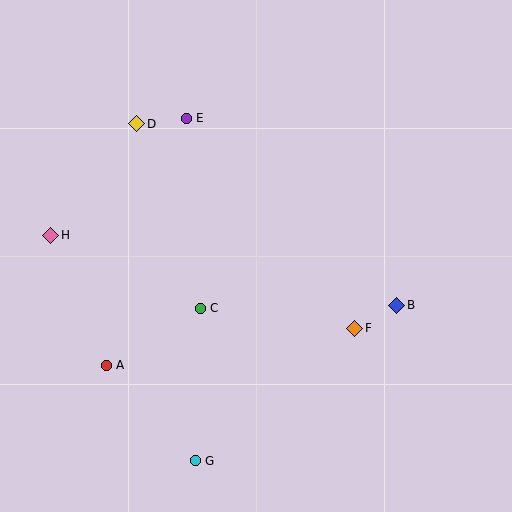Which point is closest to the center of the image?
Point C at (200, 308) is closest to the center.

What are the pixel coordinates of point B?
Point B is at (397, 305).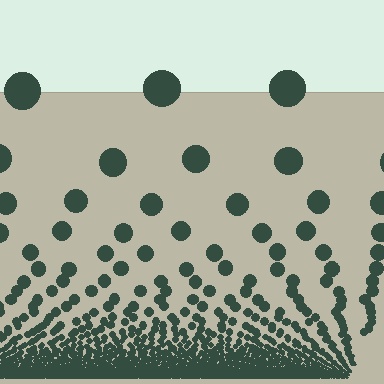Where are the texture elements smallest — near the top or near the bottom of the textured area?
Near the bottom.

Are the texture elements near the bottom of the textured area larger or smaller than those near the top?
Smaller. The gradient is inverted — elements near the bottom are smaller and denser.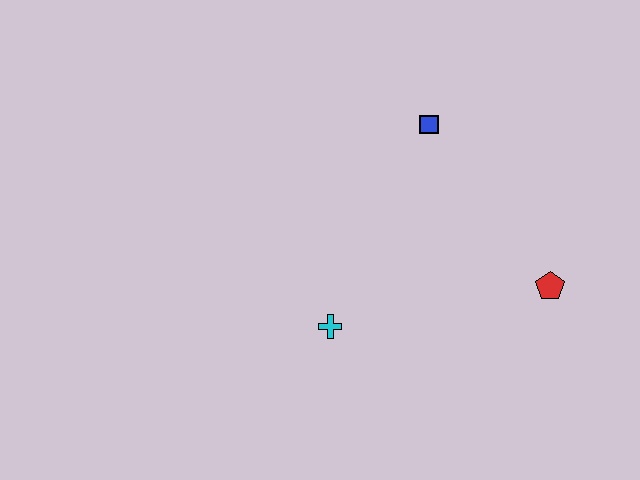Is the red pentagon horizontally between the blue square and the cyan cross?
No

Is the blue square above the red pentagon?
Yes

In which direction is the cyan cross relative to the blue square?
The cyan cross is below the blue square.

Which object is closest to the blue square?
The red pentagon is closest to the blue square.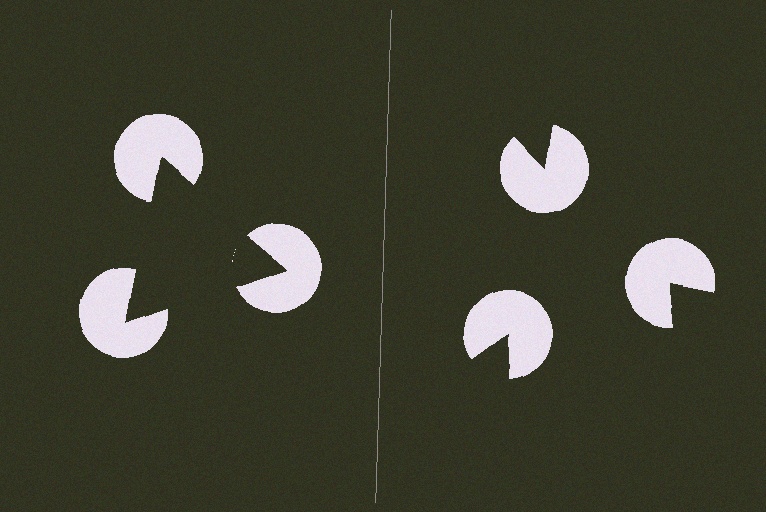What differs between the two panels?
The pac-man discs are positioned identically on both sides; only the wedge orientations differ. On the left they align to a triangle; on the right they are misaligned.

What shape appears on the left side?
An illusory triangle.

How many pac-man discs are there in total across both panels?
6 — 3 on each side.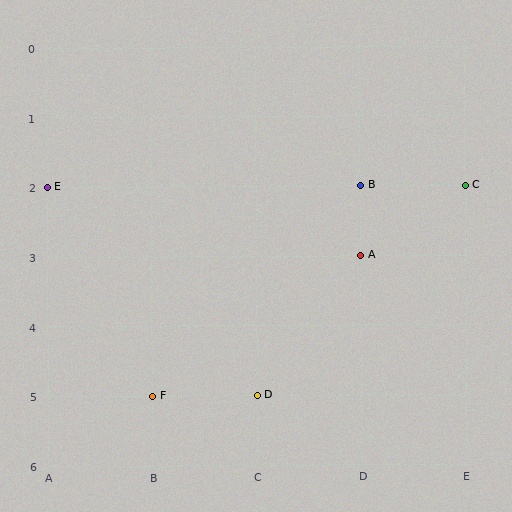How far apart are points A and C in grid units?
Points A and C are 1 column and 1 row apart (about 1.4 grid units diagonally).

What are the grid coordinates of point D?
Point D is at grid coordinates (C, 5).